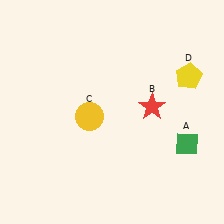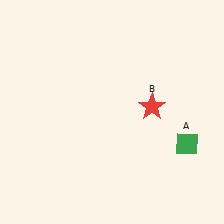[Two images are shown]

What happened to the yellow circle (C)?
The yellow circle (C) was removed in Image 2. It was in the bottom-left area of Image 1.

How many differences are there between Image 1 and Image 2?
There are 2 differences between the two images.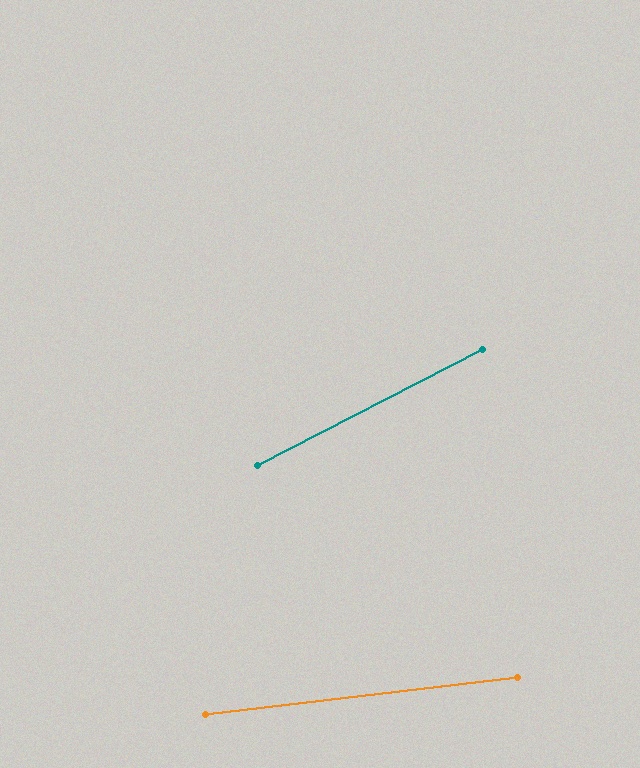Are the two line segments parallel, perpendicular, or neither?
Neither parallel nor perpendicular — they differ by about 20°.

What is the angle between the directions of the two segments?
Approximately 20 degrees.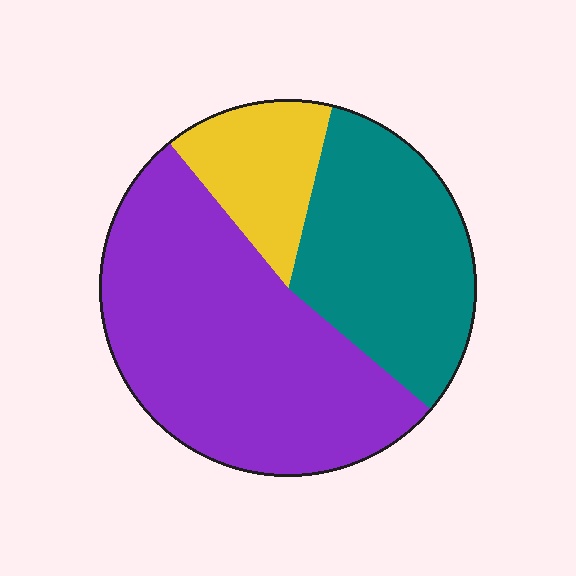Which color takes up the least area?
Yellow, at roughly 15%.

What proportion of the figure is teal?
Teal takes up about one third (1/3) of the figure.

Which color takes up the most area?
Purple, at roughly 55%.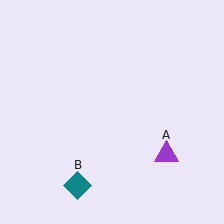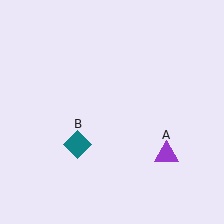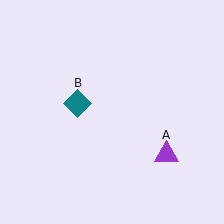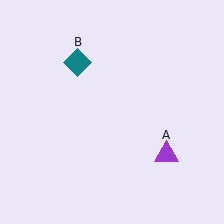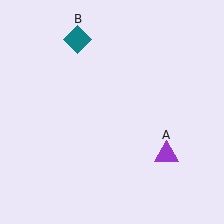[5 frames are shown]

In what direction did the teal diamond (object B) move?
The teal diamond (object B) moved up.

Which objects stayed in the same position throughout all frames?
Purple triangle (object A) remained stationary.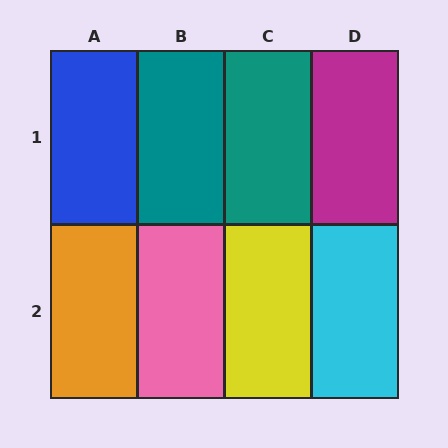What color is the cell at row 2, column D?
Cyan.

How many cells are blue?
1 cell is blue.